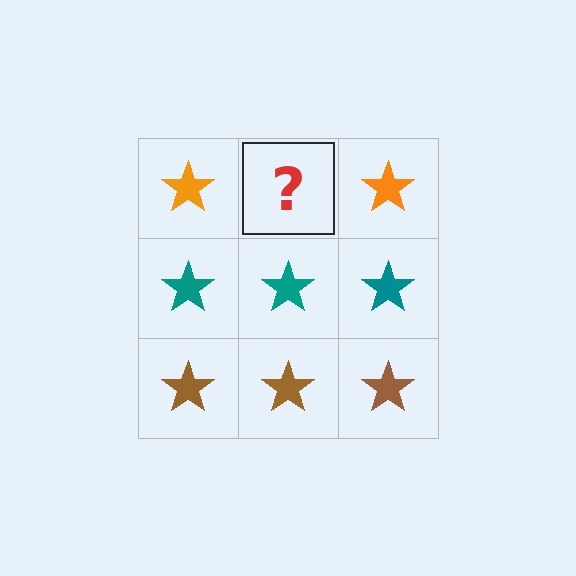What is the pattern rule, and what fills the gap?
The rule is that each row has a consistent color. The gap should be filled with an orange star.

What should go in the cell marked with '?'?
The missing cell should contain an orange star.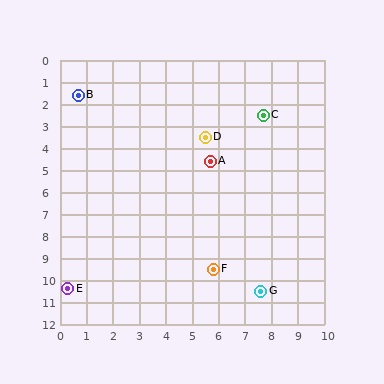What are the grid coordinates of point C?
Point C is at approximately (7.7, 2.5).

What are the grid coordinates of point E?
Point E is at approximately (0.3, 10.4).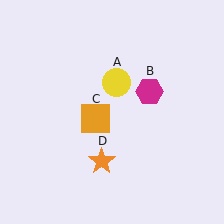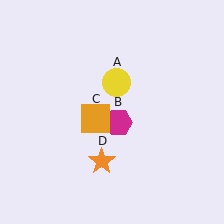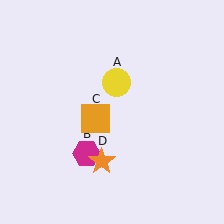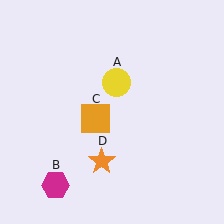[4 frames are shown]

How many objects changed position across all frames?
1 object changed position: magenta hexagon (object B).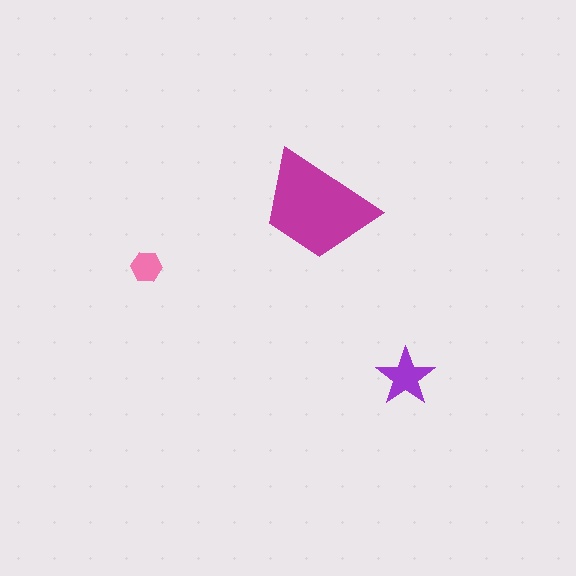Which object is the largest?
The magenta trapezoid.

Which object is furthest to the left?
The pink hexagon is leftmost.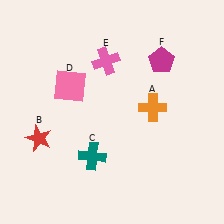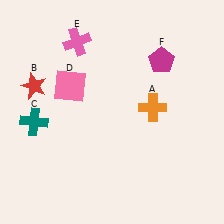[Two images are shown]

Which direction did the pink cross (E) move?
The pink cross (E) moved left.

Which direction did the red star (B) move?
The red star (B) moved up.